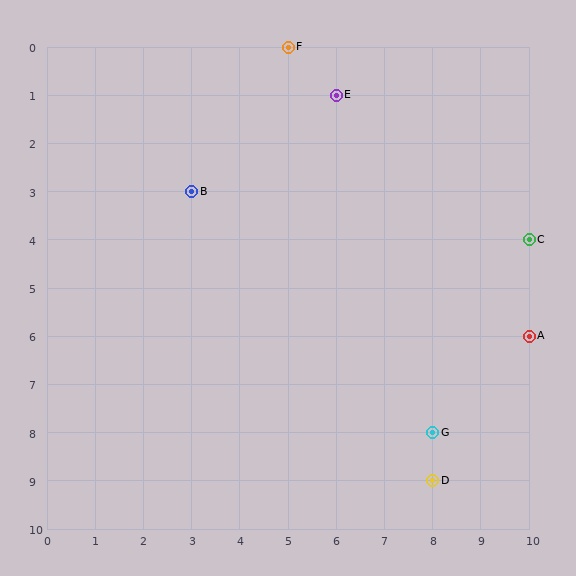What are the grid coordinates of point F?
Point F is at grid coordinates (5, 0).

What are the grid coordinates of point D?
Point D is at grid coordinates (8, 9).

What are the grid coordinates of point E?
Point E is at grid coordinates (6, 1).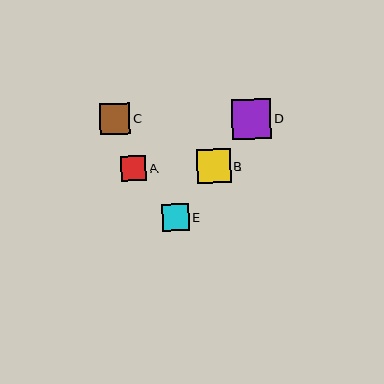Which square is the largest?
Square D is the largest with a size of approximately 40 pixels.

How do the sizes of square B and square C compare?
Square B and square C are approximately the same size.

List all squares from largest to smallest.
From largest to smallest: D, B, C, E, A.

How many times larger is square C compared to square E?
Square C is approximately 1.1 times the size of square E.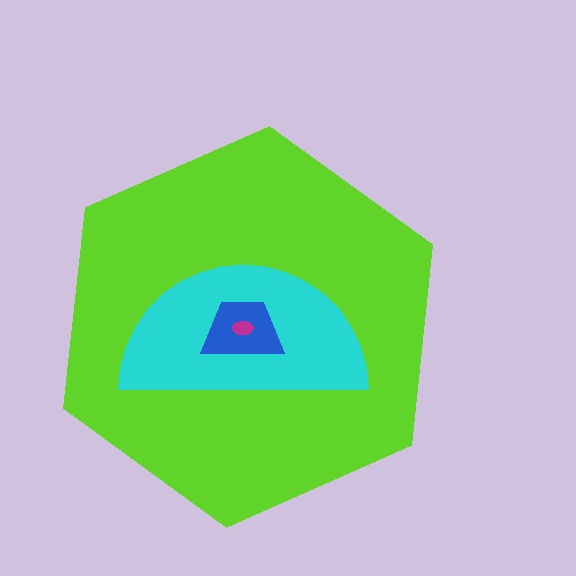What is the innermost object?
The magenta ellipse.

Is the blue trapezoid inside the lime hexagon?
Yes.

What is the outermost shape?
The lime hexagon.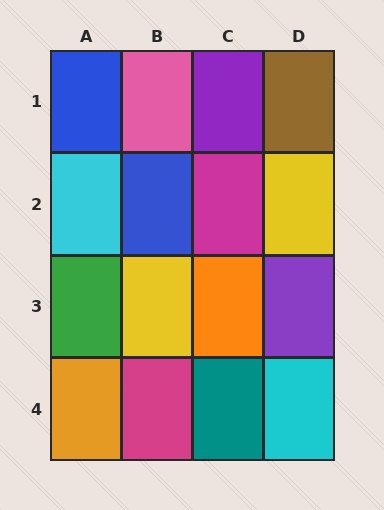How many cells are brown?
1 cell is brown.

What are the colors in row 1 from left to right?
Blue, pink, purple, brown.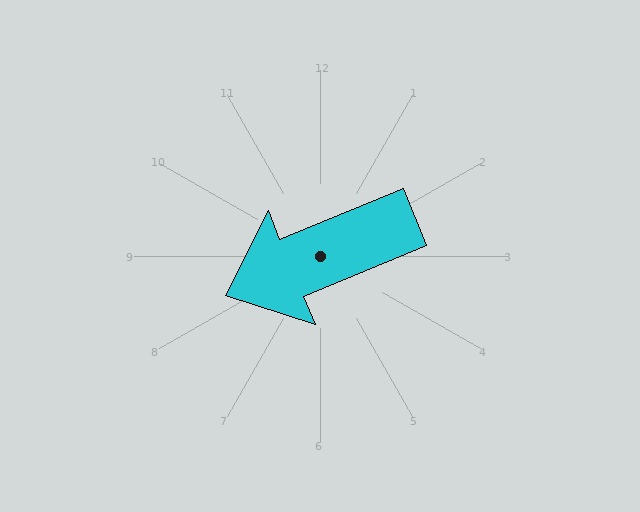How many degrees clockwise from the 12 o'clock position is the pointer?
Approximately 248 degrees.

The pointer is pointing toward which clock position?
Roughly 8 o'clock.